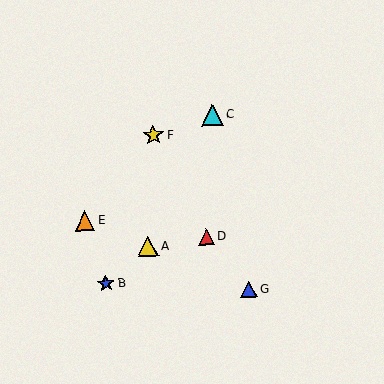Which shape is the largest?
The cyan triangle (labeled C) is the largest.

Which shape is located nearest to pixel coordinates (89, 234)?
The orange triangle (labeled E) at (85, 221) is nearest to that location.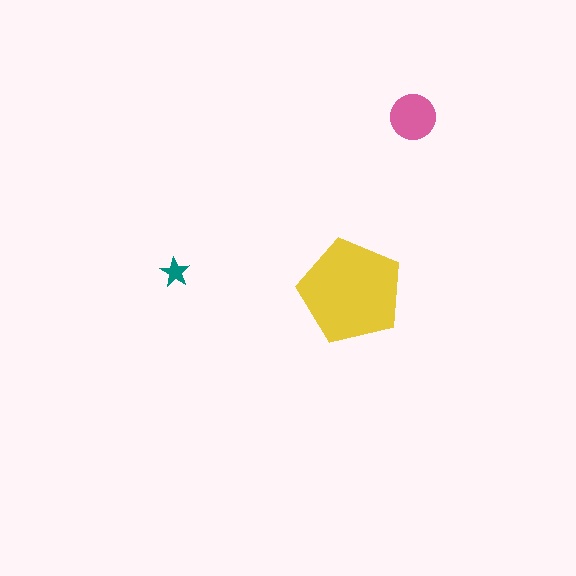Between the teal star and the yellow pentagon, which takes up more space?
The yellow pentagon.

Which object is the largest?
The yellow pentagon.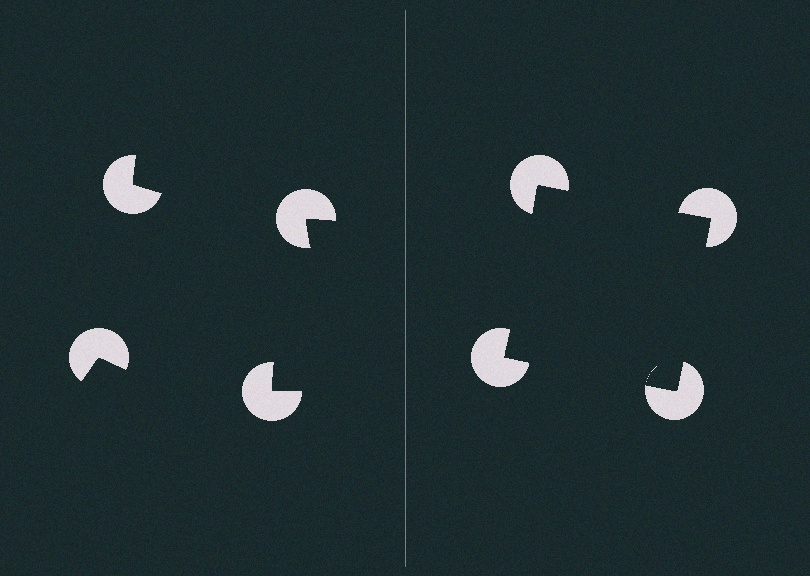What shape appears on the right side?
An illusory square.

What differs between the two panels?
The pac-man discs are positioned identically on both sides; only the wedge orientations differ. On the right they align to a square; on the left they are misaligned.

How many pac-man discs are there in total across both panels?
8 — 4 on each side.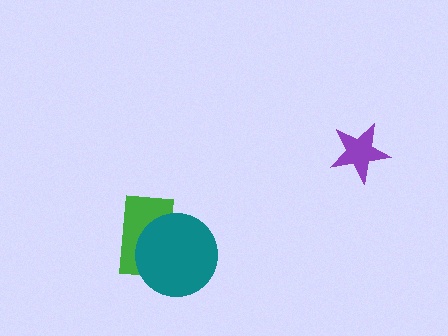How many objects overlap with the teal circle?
1 object overlaps with the teal circle.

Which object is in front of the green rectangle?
The teal circle is in front of the green rectangle.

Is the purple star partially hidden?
No, no other shape covers it.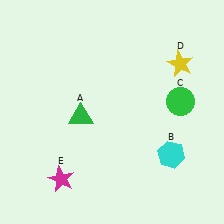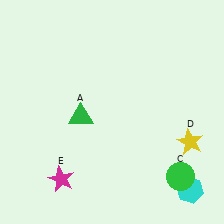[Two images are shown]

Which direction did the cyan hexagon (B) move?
The cyan hexagon (B) moved down.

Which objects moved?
The objects that moved are: the cyan hexagon (B), the green circle (C), the yellow star (D).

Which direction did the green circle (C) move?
The green circle (C) moved down.